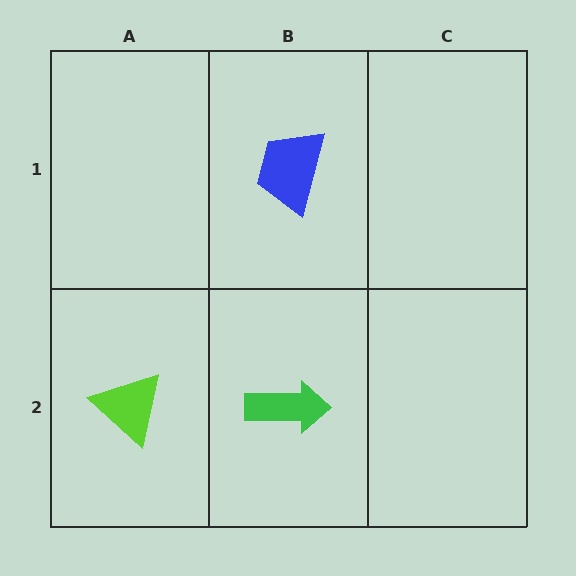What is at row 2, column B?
A green arrow.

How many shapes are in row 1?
1 shape.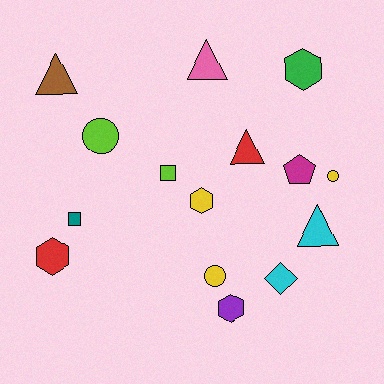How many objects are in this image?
There are 15 objects.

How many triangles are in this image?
There are 4 triangles.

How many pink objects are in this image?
There is 1 pink object.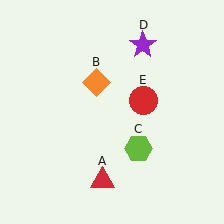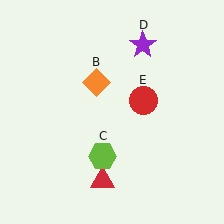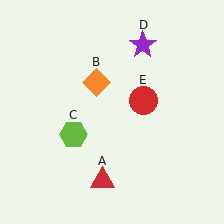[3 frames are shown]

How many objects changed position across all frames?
1 object changed position: lime hexagon (object C).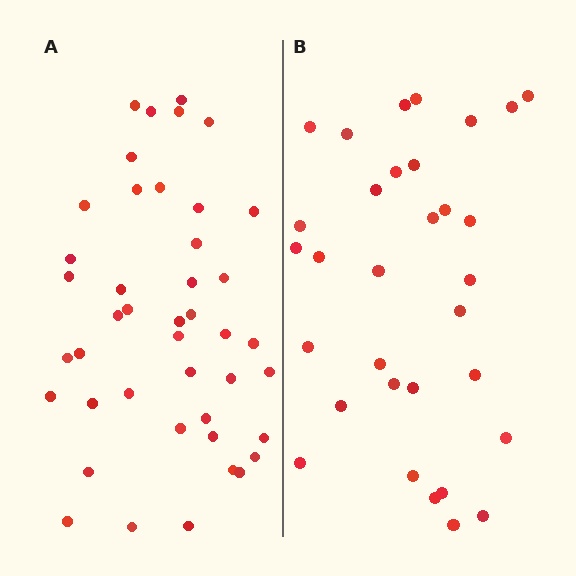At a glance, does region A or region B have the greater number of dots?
Region A (the left region) has more dots.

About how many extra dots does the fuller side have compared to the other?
Region A has roughly 12 or so more dots than region B.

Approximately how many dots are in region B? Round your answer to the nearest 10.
About 30 dots. (The exact count is 32, which rounds to 30.)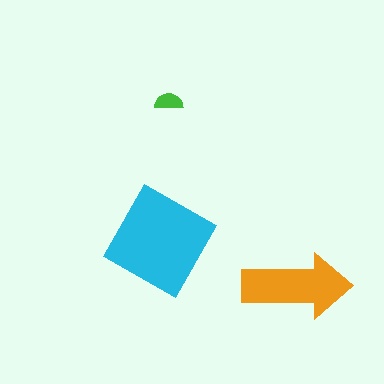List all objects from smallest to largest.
The green semicircle, the orange arrow, the cyan diamond.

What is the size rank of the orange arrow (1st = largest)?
2nd.